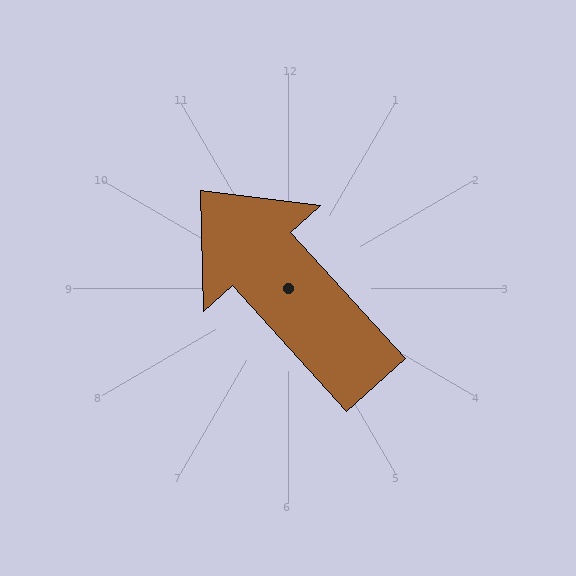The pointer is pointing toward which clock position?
Roughly 11 o'clock.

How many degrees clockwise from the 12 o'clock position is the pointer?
Approximately 318 degrees.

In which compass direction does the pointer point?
Northwest.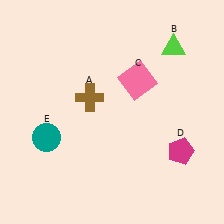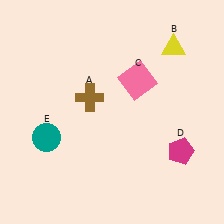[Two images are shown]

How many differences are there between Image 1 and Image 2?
There is 1 difference between the two images.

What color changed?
The triangle (B) changed from lime in Image 1 to yellow in Image 2.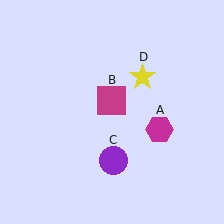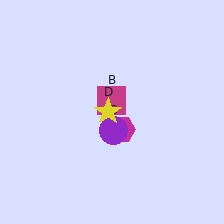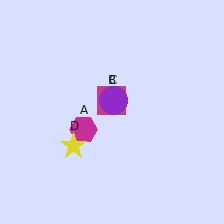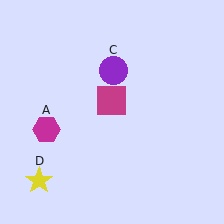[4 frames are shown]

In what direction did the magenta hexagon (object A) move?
The magenta hexagon (object A) moved left.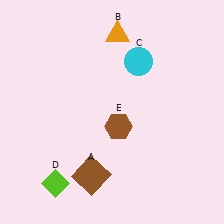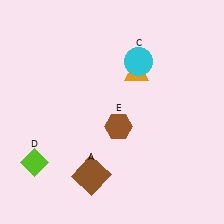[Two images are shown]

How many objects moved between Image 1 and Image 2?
2 objects moved between the two images.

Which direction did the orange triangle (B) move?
The orange triangle (B) moved down.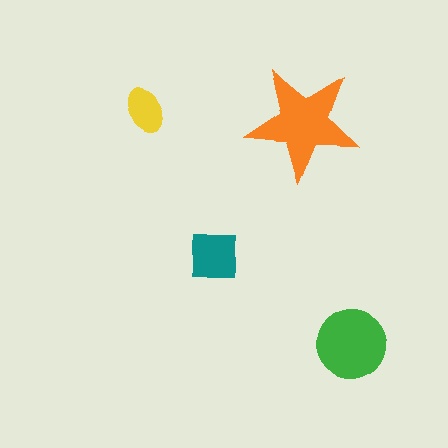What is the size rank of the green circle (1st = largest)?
2nd.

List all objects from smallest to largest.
The yellow ellipse, the teal square, the green circle, the orange star.